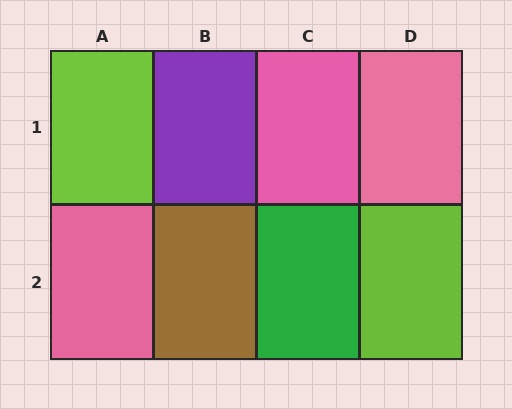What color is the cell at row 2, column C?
Green.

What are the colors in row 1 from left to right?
Lime, purple, pink, pink.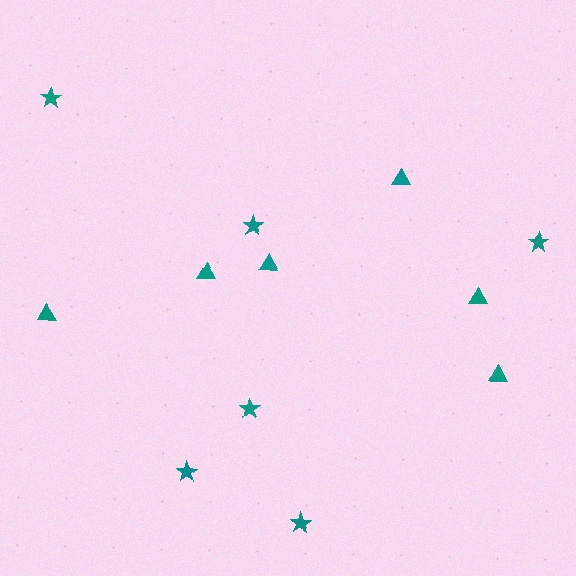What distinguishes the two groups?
There are 2 groups: one group of triangles (6) and one group of stars (6).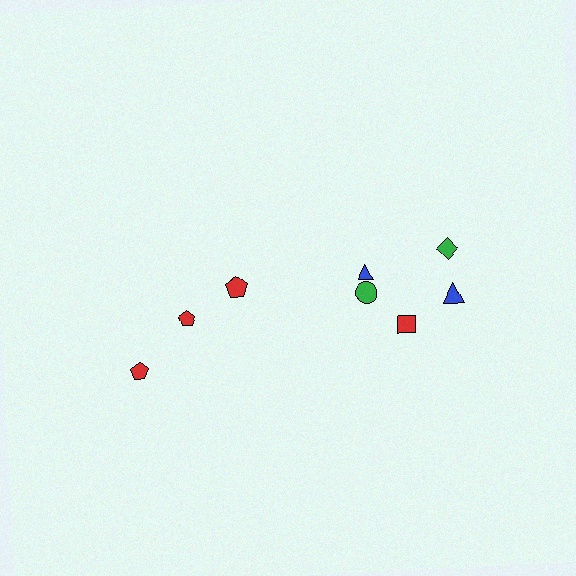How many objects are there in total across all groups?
There are 8 objects.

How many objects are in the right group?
There are 5 objects.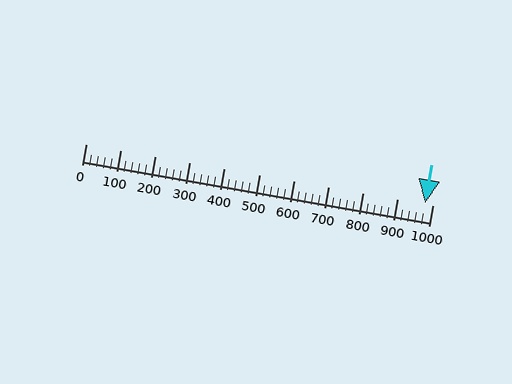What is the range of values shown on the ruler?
The ruler shows values from 0 to 1000.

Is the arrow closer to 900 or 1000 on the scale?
The arrow is closer to 1000.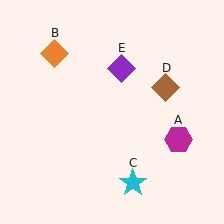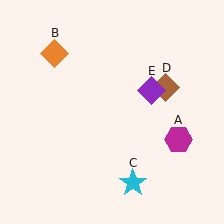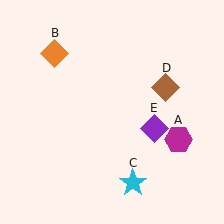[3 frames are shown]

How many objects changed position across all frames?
1 object changed position: purple diamond (object E).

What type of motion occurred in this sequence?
The purple diamond (object E) rotated clockwise around the center of the scene.